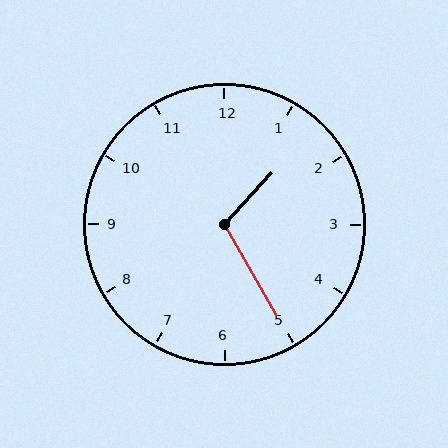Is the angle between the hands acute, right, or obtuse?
It is obtuse.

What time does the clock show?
1:25.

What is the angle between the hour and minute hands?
Approximately 108 degrees.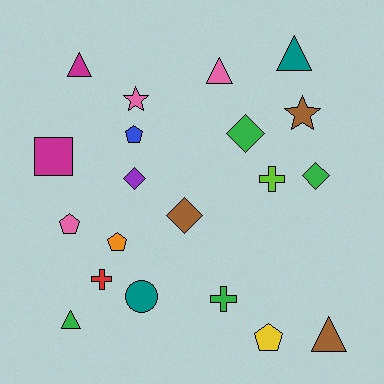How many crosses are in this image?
There are 3 crosses.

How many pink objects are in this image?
There are 3 pink objects.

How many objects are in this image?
There are 20 objects.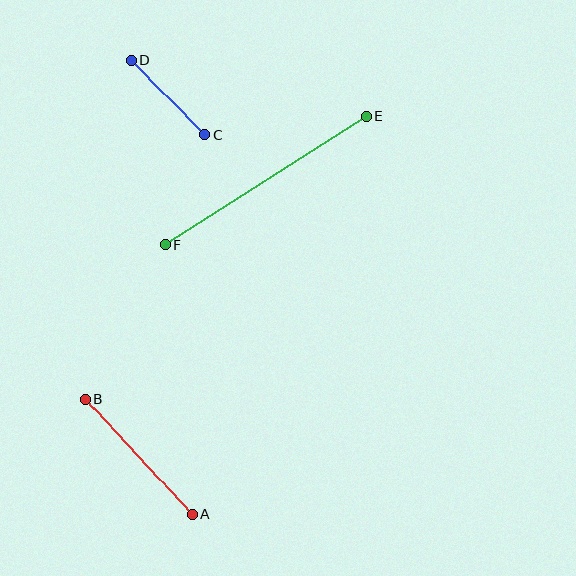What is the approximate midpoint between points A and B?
The midpoint is at approximately (139, 457) pixels.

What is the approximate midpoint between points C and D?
The midpoint is at approximately (168, 98) pixels.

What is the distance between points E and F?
The distance is approximately 239 pixels.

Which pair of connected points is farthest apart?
Points E and F are farthest apart.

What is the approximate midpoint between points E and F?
The midpoint is at approximately (266, 181) pixels.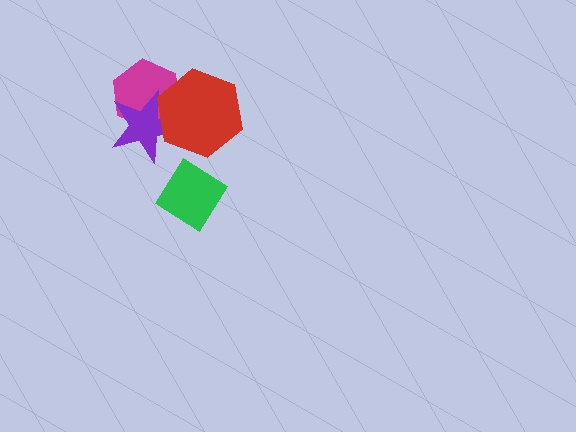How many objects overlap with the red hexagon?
2 objects overlap with the red hexagon.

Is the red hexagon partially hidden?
No, no other shape covers it.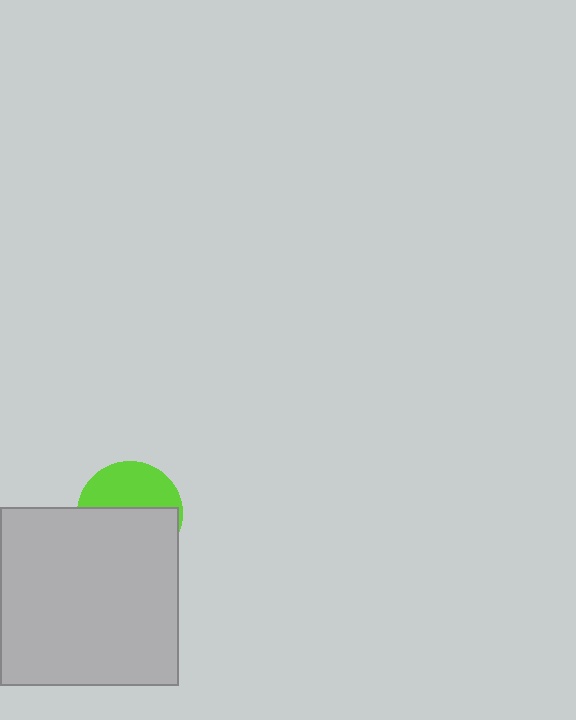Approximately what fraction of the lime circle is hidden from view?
Roughly 56% of the lime circle is hidden behind the light gray square.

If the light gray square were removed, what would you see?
You would see the complete lime circle.